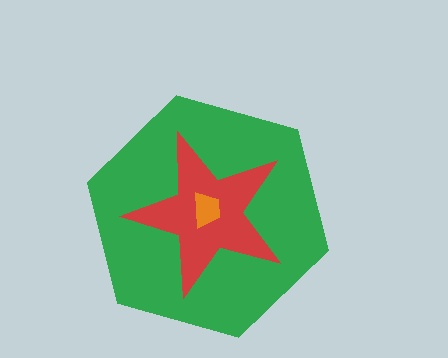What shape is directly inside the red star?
The orange trapezoid.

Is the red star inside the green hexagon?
Yes.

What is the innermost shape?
The orange trapezoid.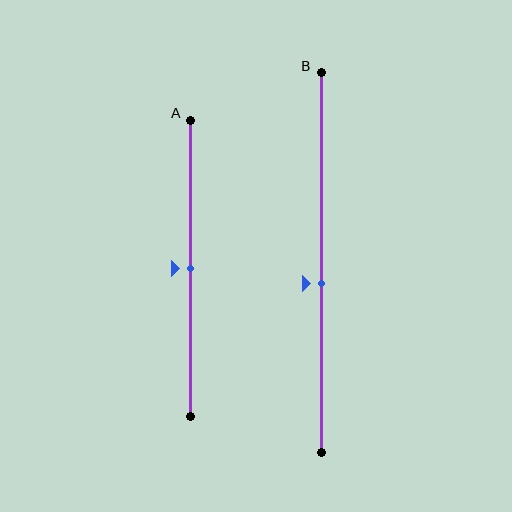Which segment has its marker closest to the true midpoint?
Segment A has its marker closest to the true midpoint.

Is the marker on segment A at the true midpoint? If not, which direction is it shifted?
Yes, the marker on segment A is at the true midpoint.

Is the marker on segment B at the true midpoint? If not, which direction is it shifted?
No, the marker on segment B is shifted downward by about 6% of the segment length.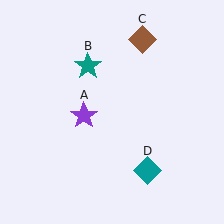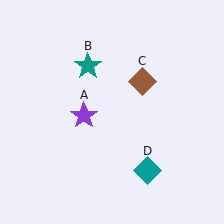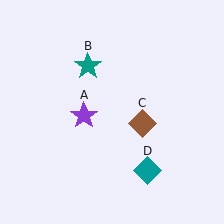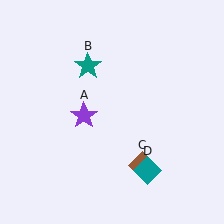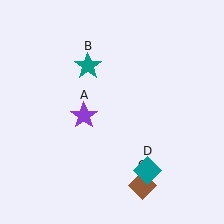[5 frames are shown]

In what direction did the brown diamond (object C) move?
The brown diamond (object C) moved down.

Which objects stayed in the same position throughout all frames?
Purple star (object A) and teal star (object B) and teal diamond (object D) remained stationary.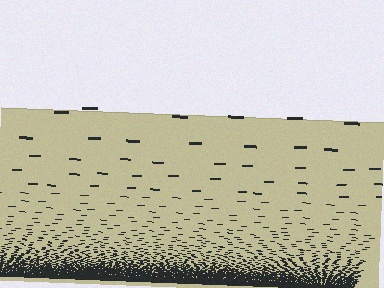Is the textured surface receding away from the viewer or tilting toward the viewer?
The surface appears to tilt toward the viewer. Texture elements get larger and sparser toward the top.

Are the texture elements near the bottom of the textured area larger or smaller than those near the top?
Smaller. The gradient is inverted — elements near the bottom are smaller and denser.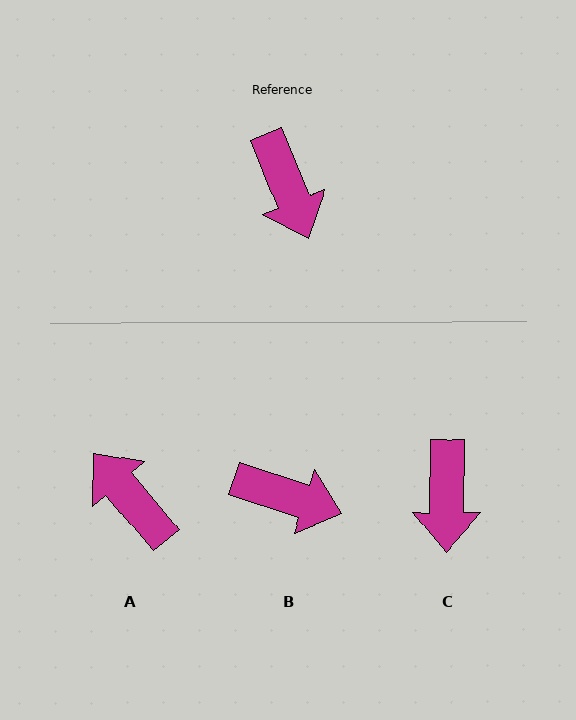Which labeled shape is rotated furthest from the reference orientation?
A, about 162 degrees away.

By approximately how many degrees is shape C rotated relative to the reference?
Approximately 22 degrees clockwise.